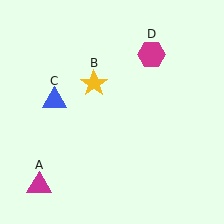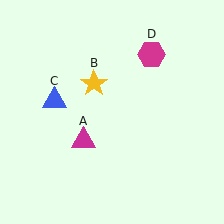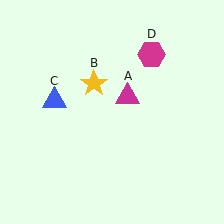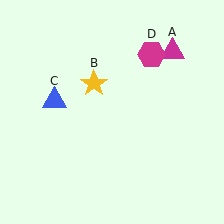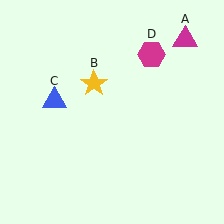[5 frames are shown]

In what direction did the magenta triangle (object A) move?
The magenta triangle (object A) moved up and to the right.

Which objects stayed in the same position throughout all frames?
Yellow star (object B) and blue triangle (object C) and magenta hexagon (object D) remained stationary.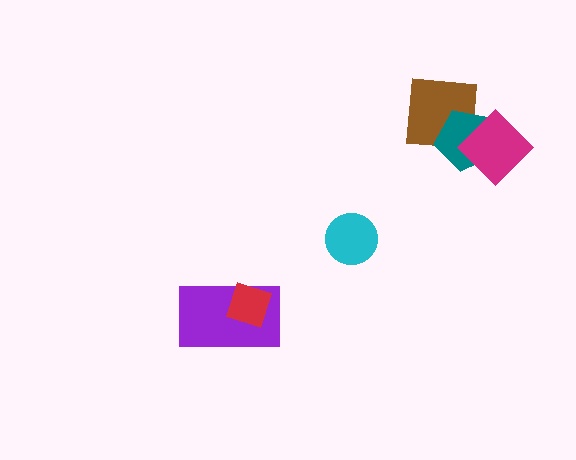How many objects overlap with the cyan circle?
0 objects overlap with the cyan circle.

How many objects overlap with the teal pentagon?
2 objects overlap with the teal pentagon.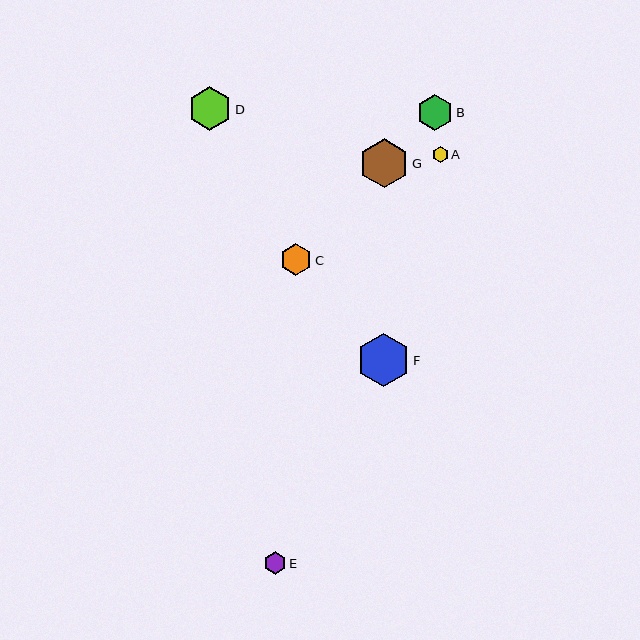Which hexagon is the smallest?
Hexagon A is the smallest with a size of approximately 16 pixels.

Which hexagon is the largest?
Hexagon F is the largest with a size of approximately 52 pixels.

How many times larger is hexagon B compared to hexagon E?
Hexagon B is approximately 1.6 times the size of hexagon E.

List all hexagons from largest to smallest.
From largest to smallest: F, G, D, B, C, E, A.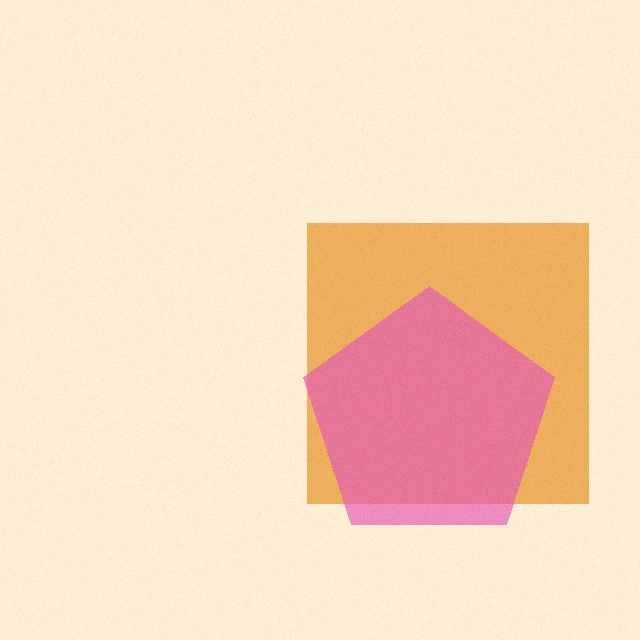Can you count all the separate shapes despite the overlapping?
Yes, there are 2 separate shapes.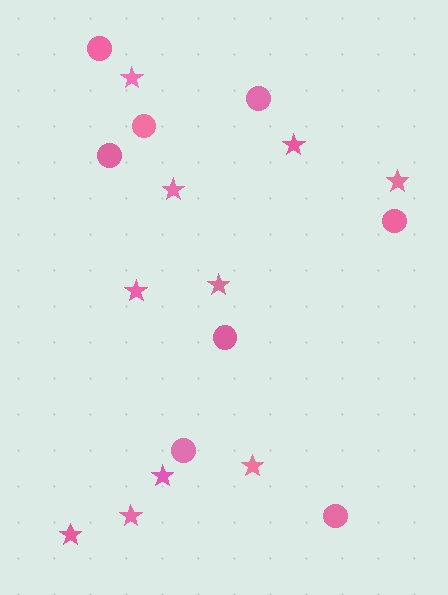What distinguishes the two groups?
There are 2 groups: one group of circles (8) and one group of stars (10).